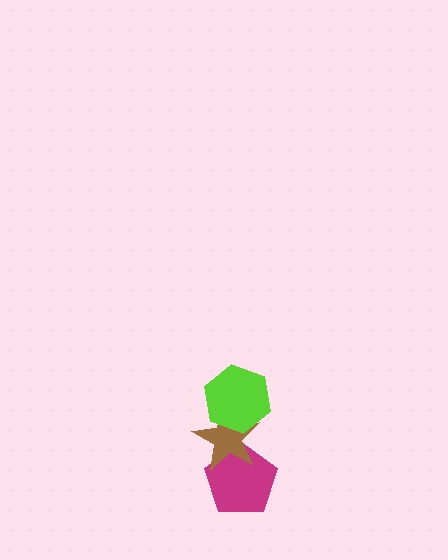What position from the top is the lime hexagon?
The lime hexagon is 1st from the top.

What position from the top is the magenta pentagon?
The magenta pentagon is 3rd from the top.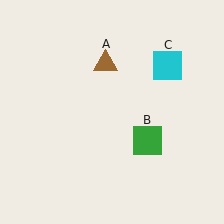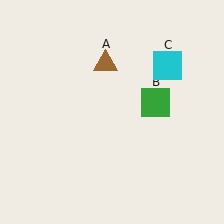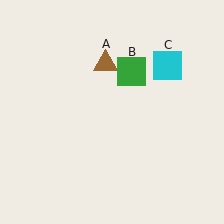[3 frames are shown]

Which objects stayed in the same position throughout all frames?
Brown triangle (object A) and cyan square (object C) remained stationary.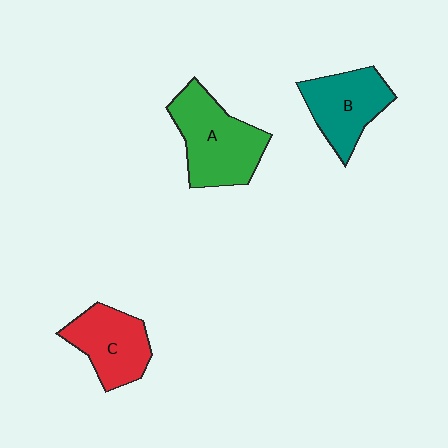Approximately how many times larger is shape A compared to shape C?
Approximately 1.3 times.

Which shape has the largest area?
Shape A (green).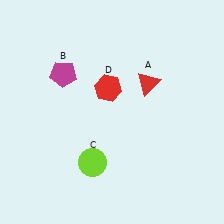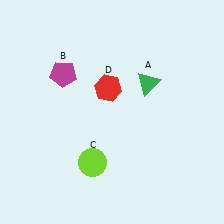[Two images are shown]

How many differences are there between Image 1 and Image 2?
There is 1 difference between the two images.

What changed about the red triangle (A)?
In Image 1, A is red. In Image 2, it changed to green.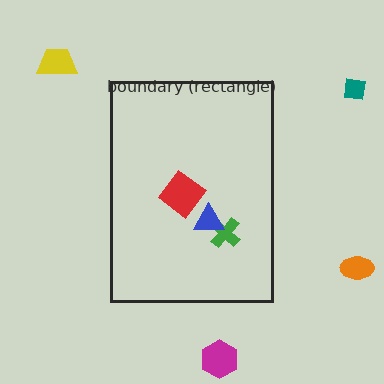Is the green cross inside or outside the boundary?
Inside.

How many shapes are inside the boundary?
3 inside, 4 outside.